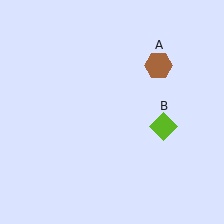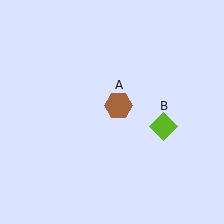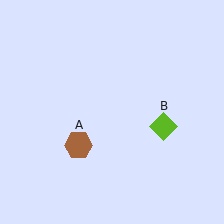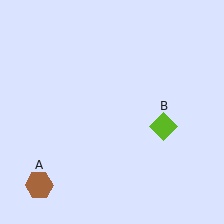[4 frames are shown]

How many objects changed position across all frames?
1 object changed position: brown hexagon (object A).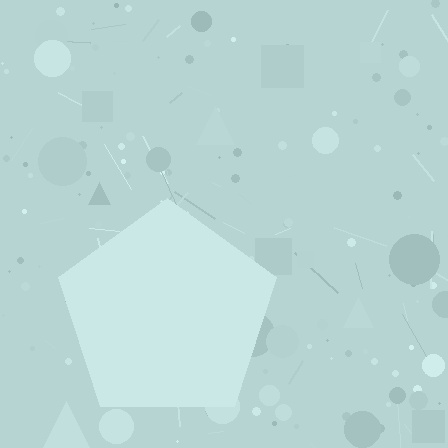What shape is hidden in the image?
A pentagon is hidden in the image.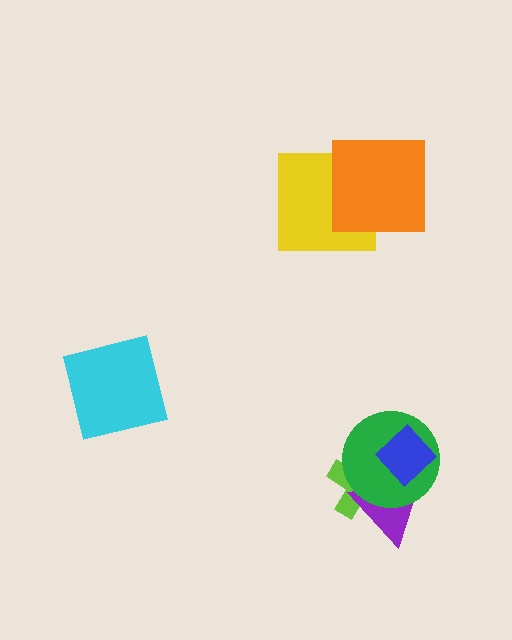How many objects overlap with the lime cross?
3 objects overlap with the lime cross.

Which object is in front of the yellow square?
The orange square is in front of the yellow square.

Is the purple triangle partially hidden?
Yes, it is partially covered by another shape.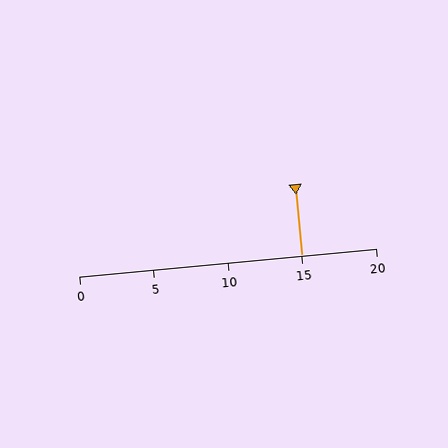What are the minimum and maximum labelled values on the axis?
The axis runs from 0 to 20.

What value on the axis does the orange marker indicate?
The marker indicates approximately 15.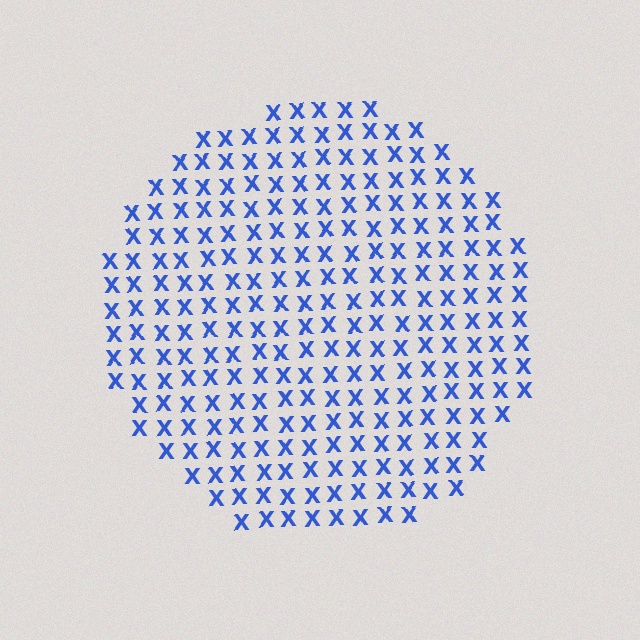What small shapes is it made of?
It is made of small letter X's.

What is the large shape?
The large shape is a circle.